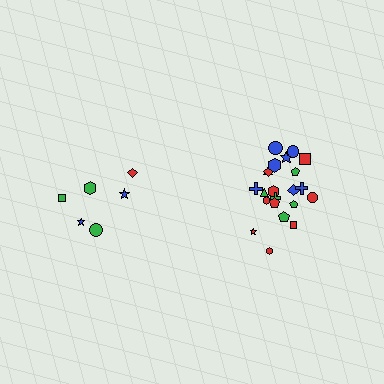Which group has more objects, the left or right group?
The right group.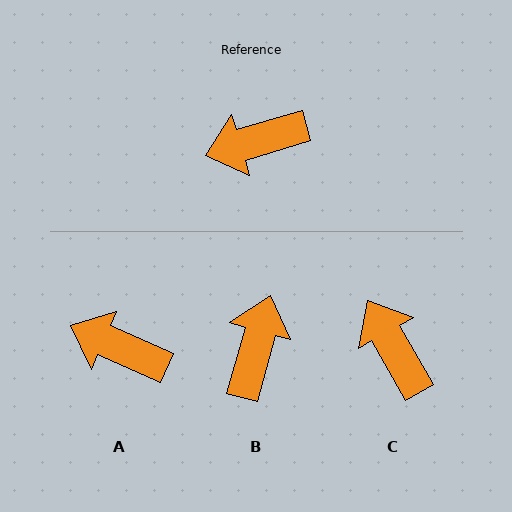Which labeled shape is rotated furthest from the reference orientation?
B, about 122 degrees away.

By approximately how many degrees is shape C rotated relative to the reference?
Approximately 77 degrees clockwise.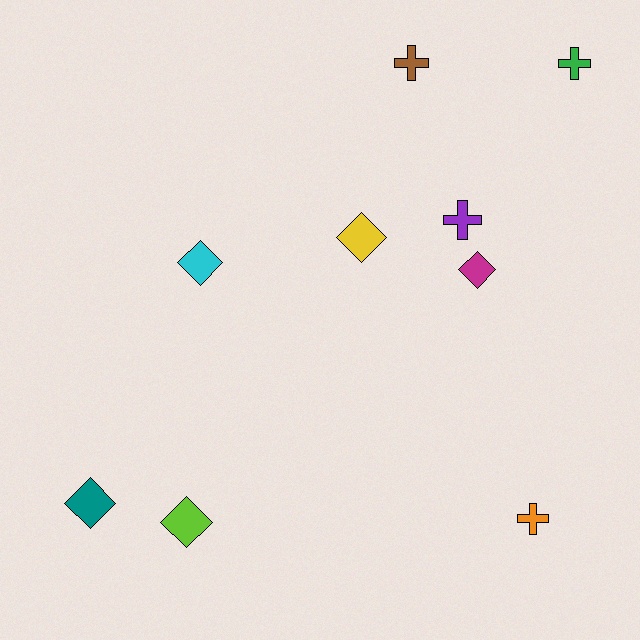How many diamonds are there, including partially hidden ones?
There are 5 diamonds.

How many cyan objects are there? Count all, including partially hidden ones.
There is 1 cyan object.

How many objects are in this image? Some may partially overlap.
There are 9 objects.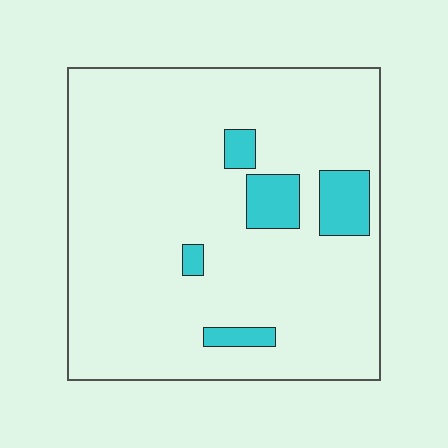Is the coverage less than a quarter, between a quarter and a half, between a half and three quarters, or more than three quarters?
Less than a quarter.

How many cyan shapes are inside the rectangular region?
5.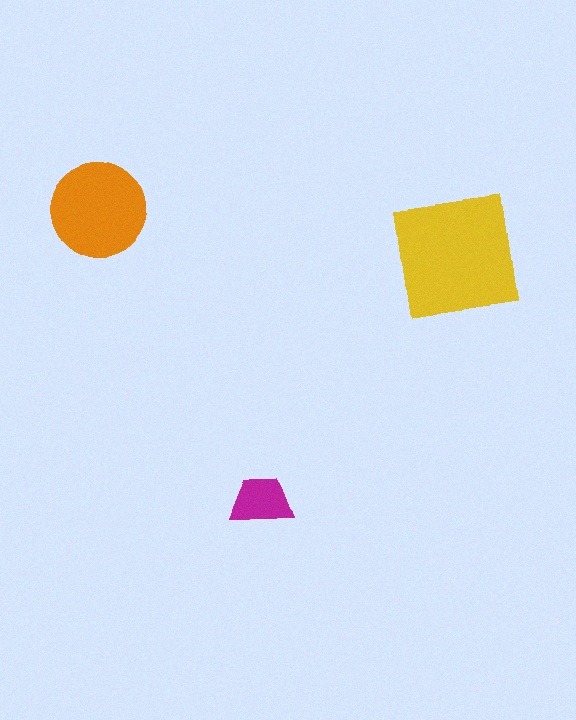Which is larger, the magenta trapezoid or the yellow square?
The yellow square.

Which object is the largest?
The yellow square.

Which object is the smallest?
The magenta trapezoid.